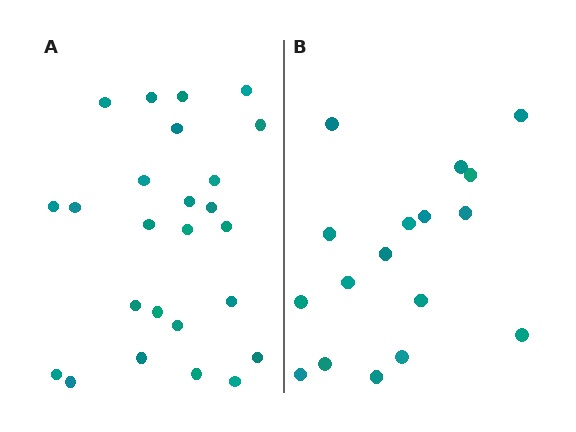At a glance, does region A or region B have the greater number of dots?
Region A (the left region) has more dots.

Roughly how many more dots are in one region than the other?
Region A has roughly 8 or so more dots than region B.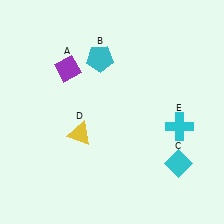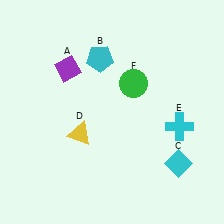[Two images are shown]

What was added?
A green circle (F) was added in Image 2.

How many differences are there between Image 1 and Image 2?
There is 1 difference between the two images.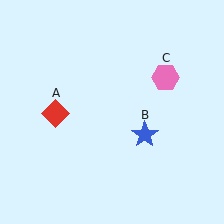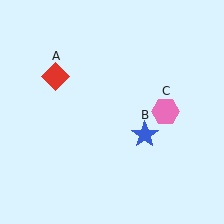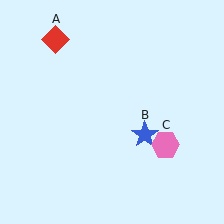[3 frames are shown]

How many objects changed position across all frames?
2 objects changed position: red diamond (object A), pink hexagon (object C).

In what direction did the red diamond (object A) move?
The red diamond (object A) moved up.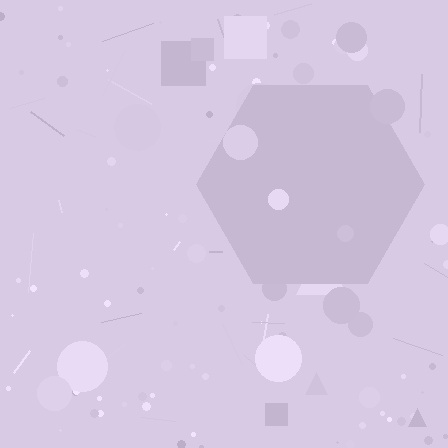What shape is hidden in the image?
A hexagon is hidden in the image.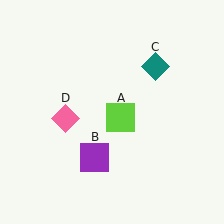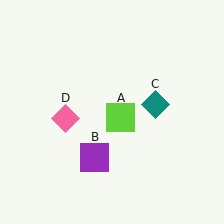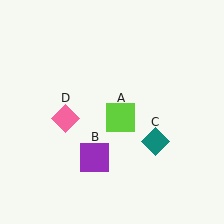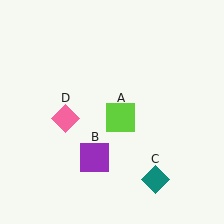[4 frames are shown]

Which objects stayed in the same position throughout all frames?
Lime square (object A) and purple square (object B) and pink diamond (object D) remained stationary.